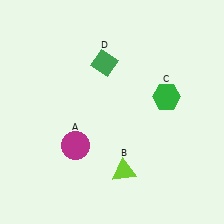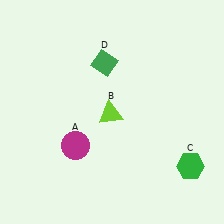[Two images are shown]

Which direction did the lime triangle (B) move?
The lime triangle (B) moved up.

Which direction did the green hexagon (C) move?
The green hexagon (C) moved down.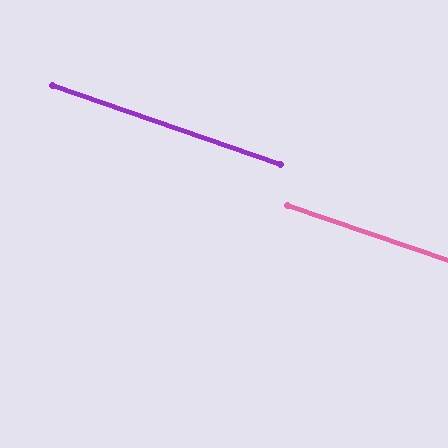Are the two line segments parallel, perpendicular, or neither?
Parallel — their directions differ by only 0.2°.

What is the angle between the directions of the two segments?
Approximately 0 degrees.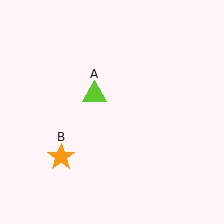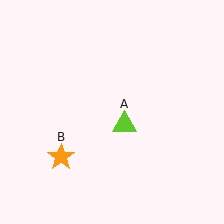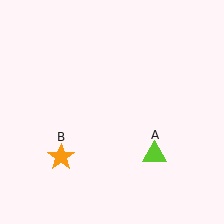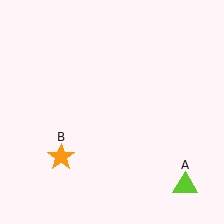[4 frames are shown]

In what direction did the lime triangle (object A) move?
The lime triangle (object A) moved down and to the right.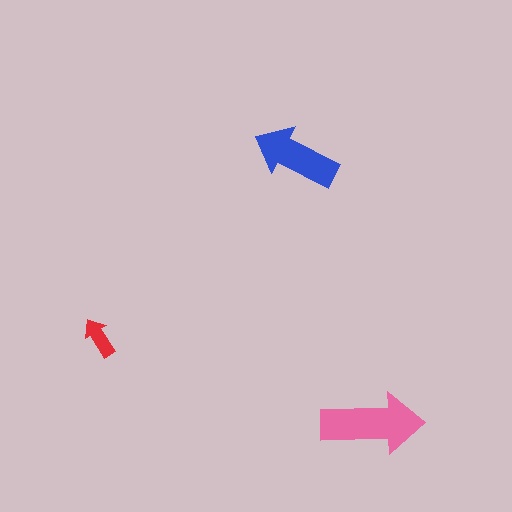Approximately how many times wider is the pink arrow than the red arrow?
About 2.5 times wider.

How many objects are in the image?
There are 3 objects in the image.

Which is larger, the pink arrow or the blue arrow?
The pink one.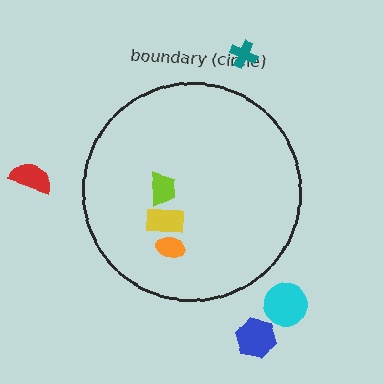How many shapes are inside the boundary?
3 inside, 4 outside.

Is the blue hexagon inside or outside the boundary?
Outside.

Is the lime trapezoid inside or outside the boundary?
Inside.